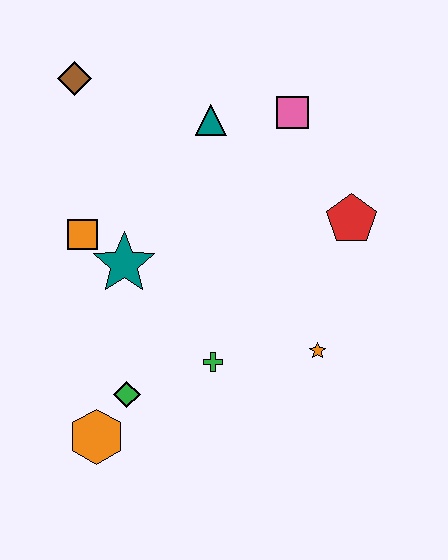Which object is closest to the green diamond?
The orange hexagon is closest to the green diamond.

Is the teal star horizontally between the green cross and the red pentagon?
No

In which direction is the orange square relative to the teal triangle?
The orange square is to the left of the teal triangle.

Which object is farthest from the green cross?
The brown diamond is farthest from the green cross.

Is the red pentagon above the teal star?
Yes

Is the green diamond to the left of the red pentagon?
Yes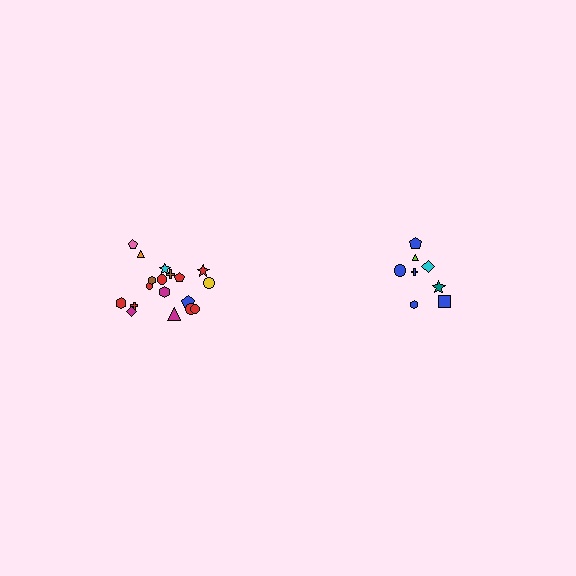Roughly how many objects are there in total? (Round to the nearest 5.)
Roughly 25 objects in total.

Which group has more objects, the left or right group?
The left group.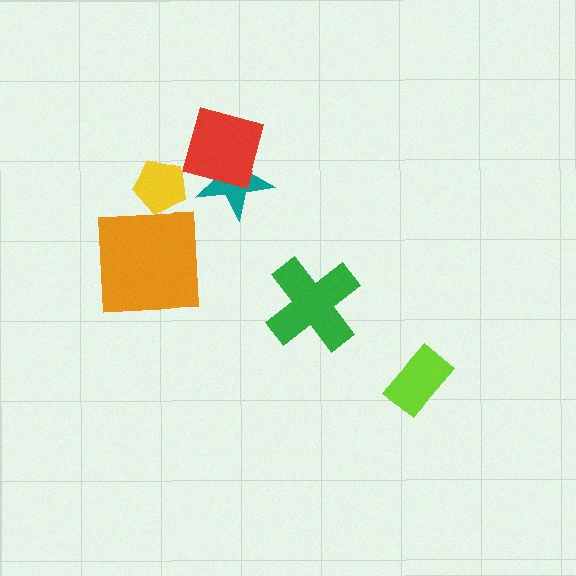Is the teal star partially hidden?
Yes, it is partially covered by another shape.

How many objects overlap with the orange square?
0 objects overlap with the orange square.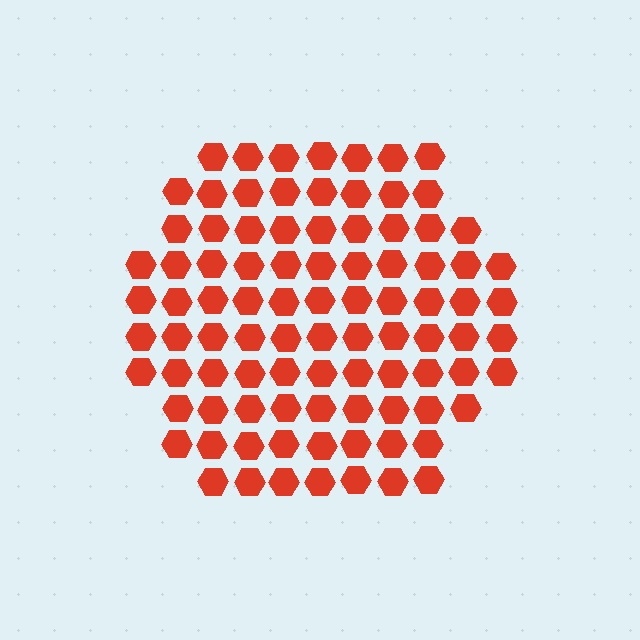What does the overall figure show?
The overall figure shows a hexagon.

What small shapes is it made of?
It is made of small hexagons.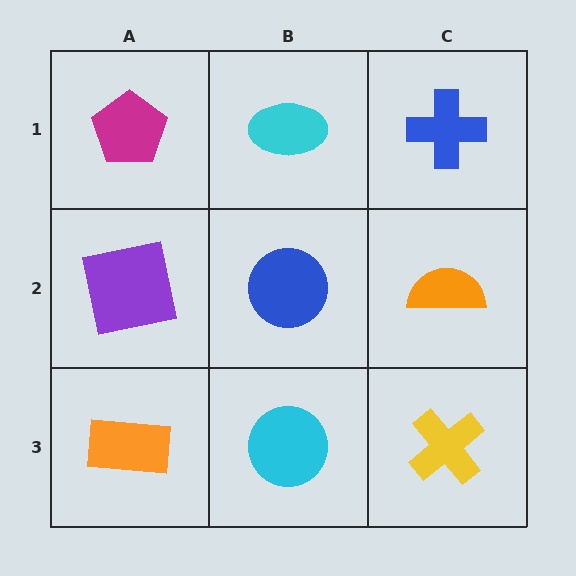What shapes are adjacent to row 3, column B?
A blue circle (row 2, column B), an orange rectangle (row 3, column A), a yellow cross (row 3, column C).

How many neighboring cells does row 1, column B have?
3.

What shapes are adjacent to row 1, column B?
A blue circle (row 2, column B), a magenta pentagon (row 1, column A), a blue cross (row 1, column C).